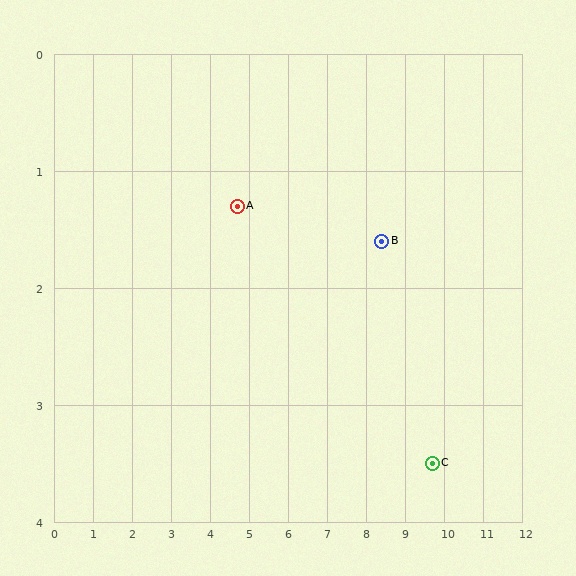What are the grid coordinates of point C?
Point C is at approximately (9.7, 3.5).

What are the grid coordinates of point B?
Point B is at approximately (8.4, 1.6).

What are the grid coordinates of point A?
Point A is at approximately (4.7, 1.3).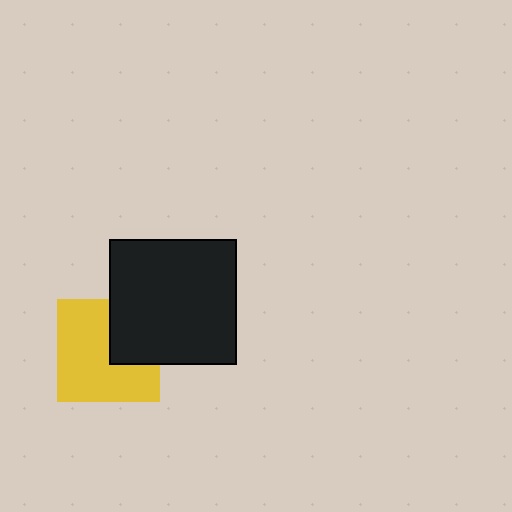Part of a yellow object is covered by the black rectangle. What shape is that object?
It is a square.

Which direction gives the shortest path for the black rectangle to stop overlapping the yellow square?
Moving toward the upper-right gives the shortest separation.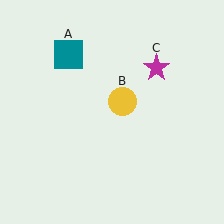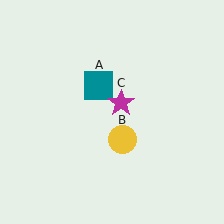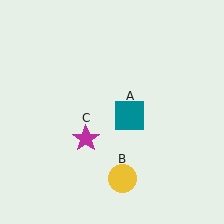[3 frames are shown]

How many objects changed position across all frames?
3 objects changed position: teal square (object A), yellow circle (object B), magenta star (object C).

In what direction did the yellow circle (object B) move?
The yellow circle (object B) moved down.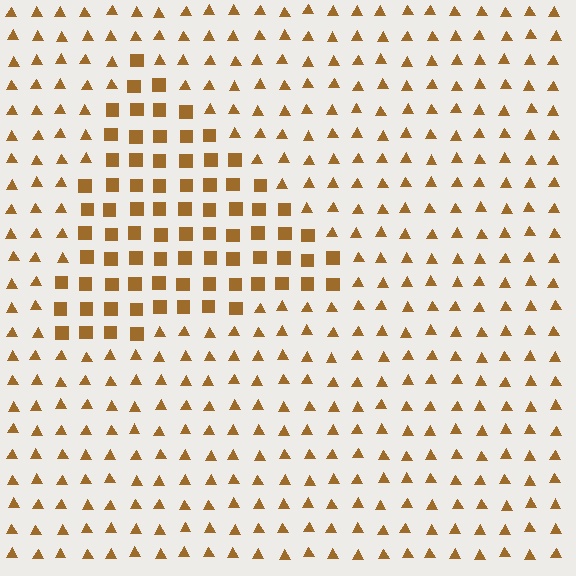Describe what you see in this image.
The image is filled with small brown elements arranged in a uniform grid. A triangle-shaped region contains squares, while the surrounding area contains triangles. The boundary is defined purely by the change in element shape.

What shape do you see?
I see a triangle.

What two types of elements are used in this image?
The image uses squares inside the triangle region and triangles outside it.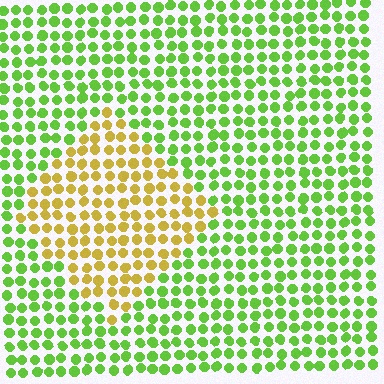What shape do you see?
I see a diamond.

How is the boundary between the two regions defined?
The boundary is defined purely by a slight shift in hue (about 53 degrees). Spacing, size, and orientation are identical on both sides.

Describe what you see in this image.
The image is filled with small lime elements in a uniform arrangement. A diamond-shaped region is visible where the elements are tinted to a slightly different hue, forming a subtle color boundary.